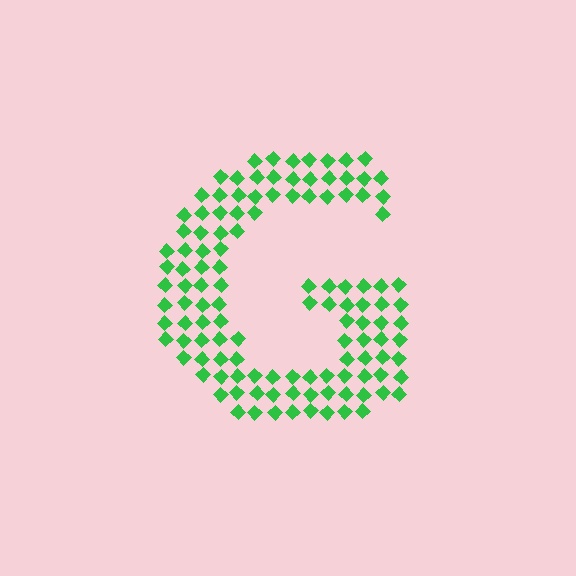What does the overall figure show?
The overall figure shows the letter G.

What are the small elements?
The small elements are diamonds.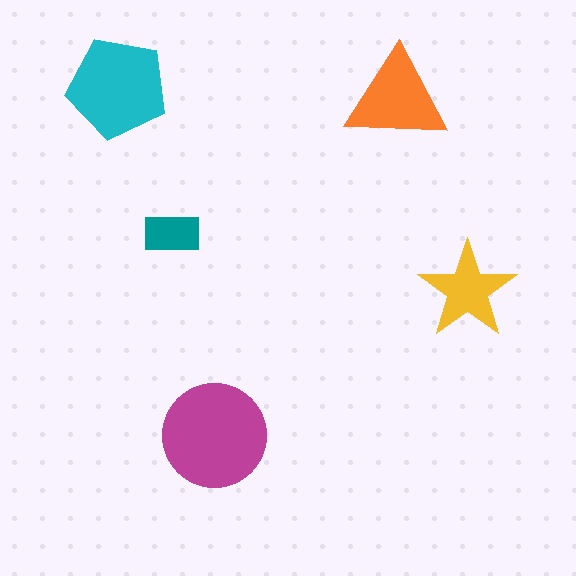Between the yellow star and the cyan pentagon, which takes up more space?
The cyan pentagon.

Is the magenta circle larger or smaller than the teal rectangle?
Larger.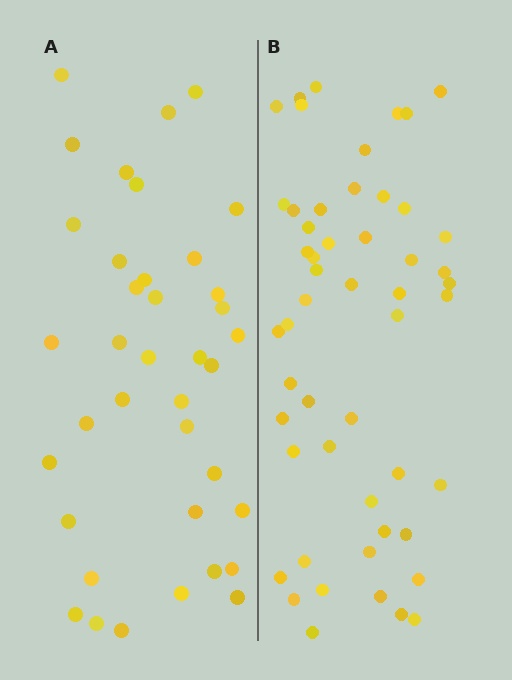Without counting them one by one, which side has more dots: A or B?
Region B (the right region) has more dots.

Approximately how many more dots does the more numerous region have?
Region B has approximately 15 more dots than region A.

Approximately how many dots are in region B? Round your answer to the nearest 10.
About 50 dots. (The exact count is 52, which rounds to 50.)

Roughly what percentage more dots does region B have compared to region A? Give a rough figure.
About 35% more.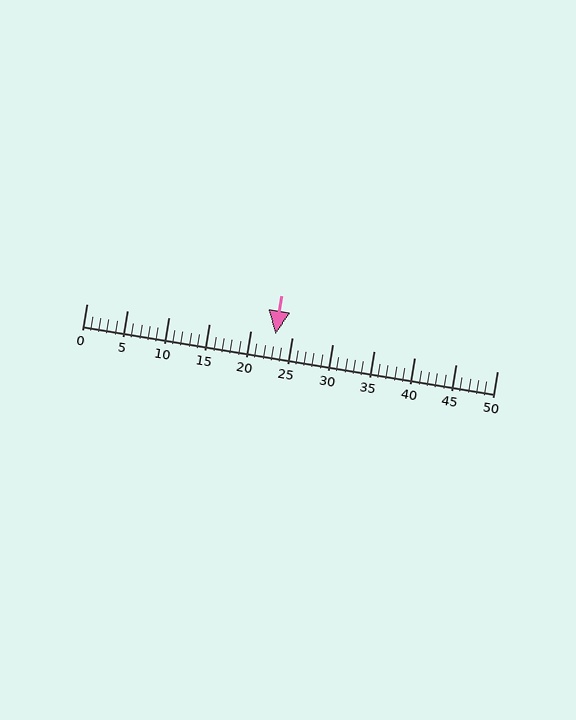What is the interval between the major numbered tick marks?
The major tick marks are spaced 5 units apart.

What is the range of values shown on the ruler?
The ruler shows values from 0 to 50.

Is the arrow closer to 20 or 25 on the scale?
The arrow is closer to 25.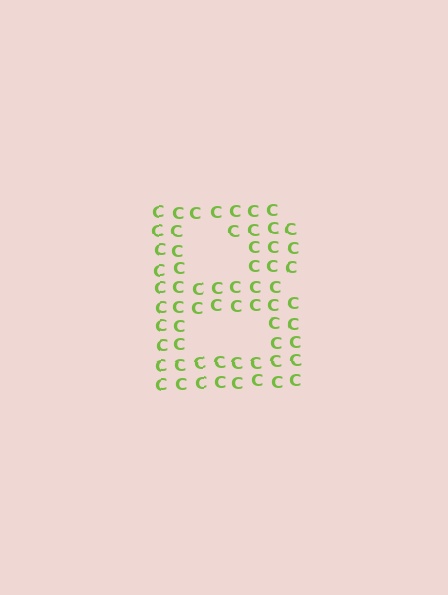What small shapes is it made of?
It is made of small letter C's.